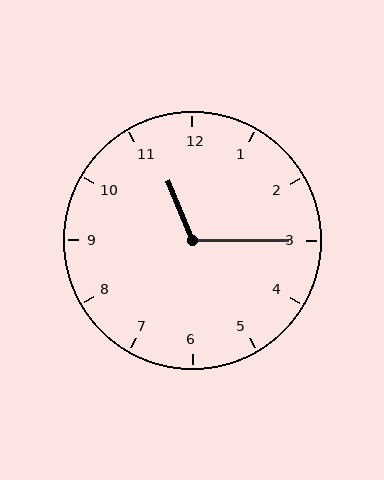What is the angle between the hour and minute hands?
Approximately 112 degrees.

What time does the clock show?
11:15.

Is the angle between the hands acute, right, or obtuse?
It is obtuse.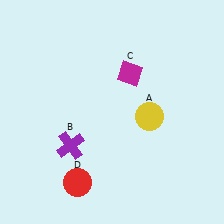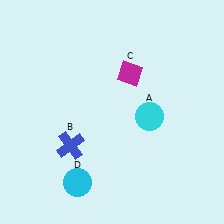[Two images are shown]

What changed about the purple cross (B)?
In Image 1, B is purple. In Image 2, it changed to blue.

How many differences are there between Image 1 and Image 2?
There are 3 differences between the two images.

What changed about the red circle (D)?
In Image 1, D is red. In Image 2, it changed to cyan.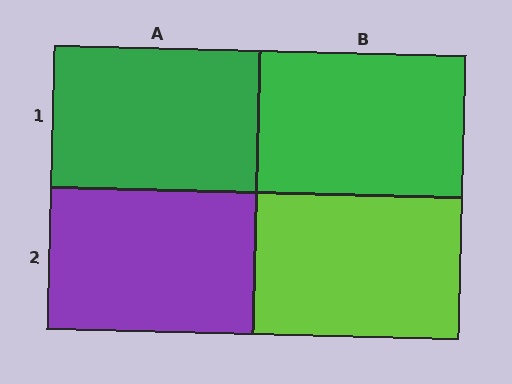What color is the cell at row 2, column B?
Lime.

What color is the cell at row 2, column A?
Purple.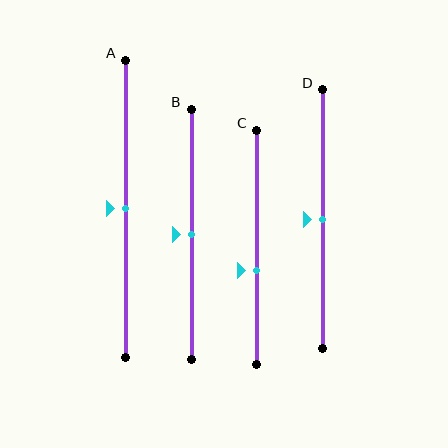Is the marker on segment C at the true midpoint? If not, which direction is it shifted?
No, the marker on segment C is shifted downward by about 10% of the segment length.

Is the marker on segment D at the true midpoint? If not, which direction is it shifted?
Yes, the marker on segment D is at the true midpoint.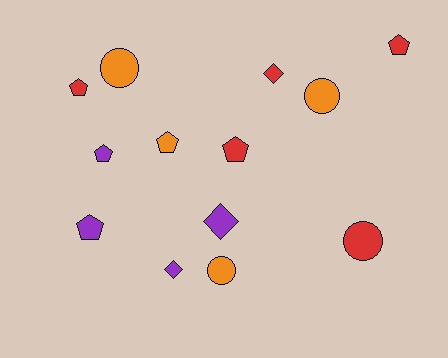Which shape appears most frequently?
Pentagon, with 6 objects.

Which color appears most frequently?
Red, with 5 objects.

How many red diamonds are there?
There is 1 red diamond.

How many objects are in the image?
There are 13 objects.